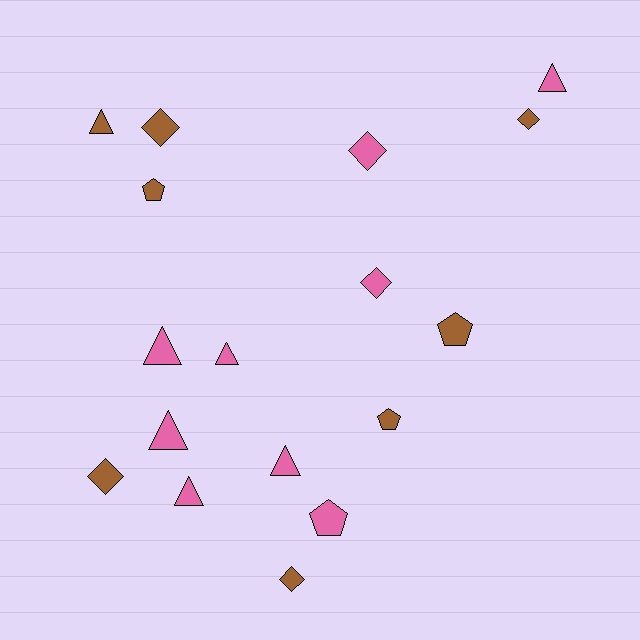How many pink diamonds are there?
There are 2 pink diamonds.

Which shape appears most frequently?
Triangle, with 7 objects.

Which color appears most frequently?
Pink, with 9 objects.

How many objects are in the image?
There are 17 objects.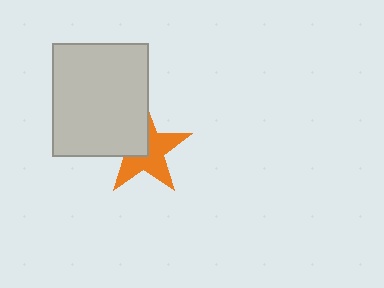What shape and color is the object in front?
The object in front is a light gray rectangle.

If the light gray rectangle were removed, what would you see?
You would see the complete orange star.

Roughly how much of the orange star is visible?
About half of it is visible (roughly 57%).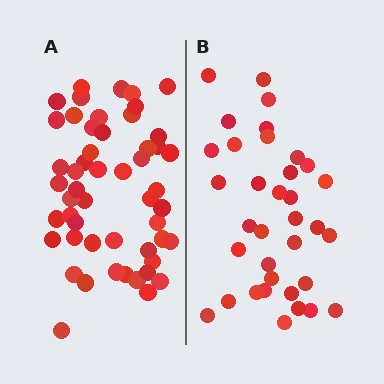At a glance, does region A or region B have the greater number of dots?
Region A (the left region) has more dots.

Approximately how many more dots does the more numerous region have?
Region A has approximately 15 more dots than region B.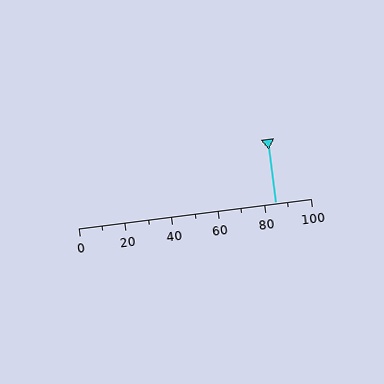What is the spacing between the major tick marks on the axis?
The major ticks are spaced 20 apart.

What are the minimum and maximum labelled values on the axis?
The axis runs from 0 to 100.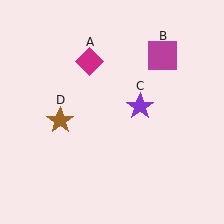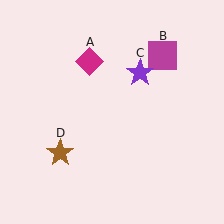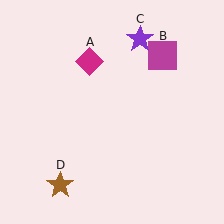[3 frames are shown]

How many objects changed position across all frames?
2 objects changed position: purple star (object C), brown star (object D).